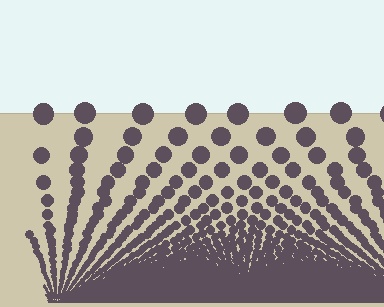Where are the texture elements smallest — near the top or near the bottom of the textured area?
Near the bottom.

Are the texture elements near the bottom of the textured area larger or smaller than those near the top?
Smaller. The gradient is inverted — elements near the bottom are smaller and denser.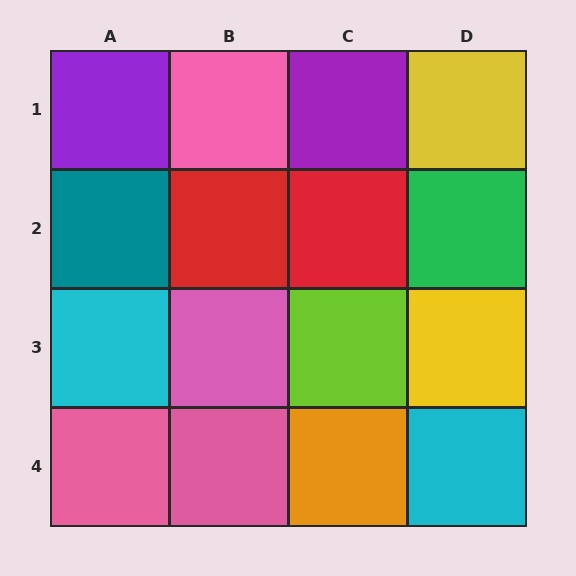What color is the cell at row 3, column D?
Yellow.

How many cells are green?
1 cell is green.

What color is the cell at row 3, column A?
Cyan.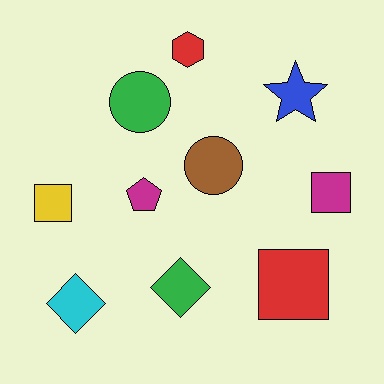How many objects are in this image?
There are 10 objects.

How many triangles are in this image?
There are no triangles.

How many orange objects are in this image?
There are no orange objects.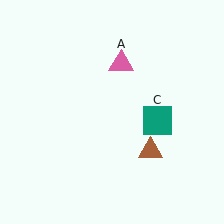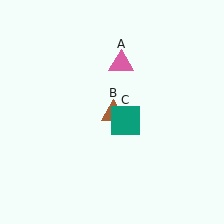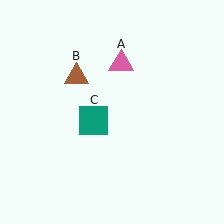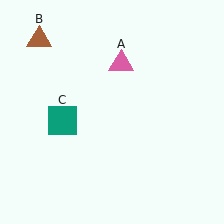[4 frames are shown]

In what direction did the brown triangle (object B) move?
The brown triangle (object B) moved up and to the left.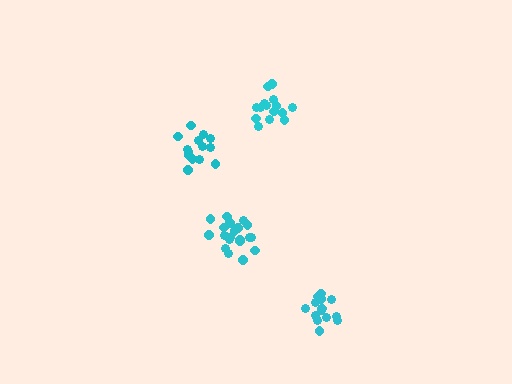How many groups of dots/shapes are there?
There are 4 groups.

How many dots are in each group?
Group 1: 14 dots, Group 2: 20 dots, Group 3: 15 dots, Group 4: 14 dots (63 total).